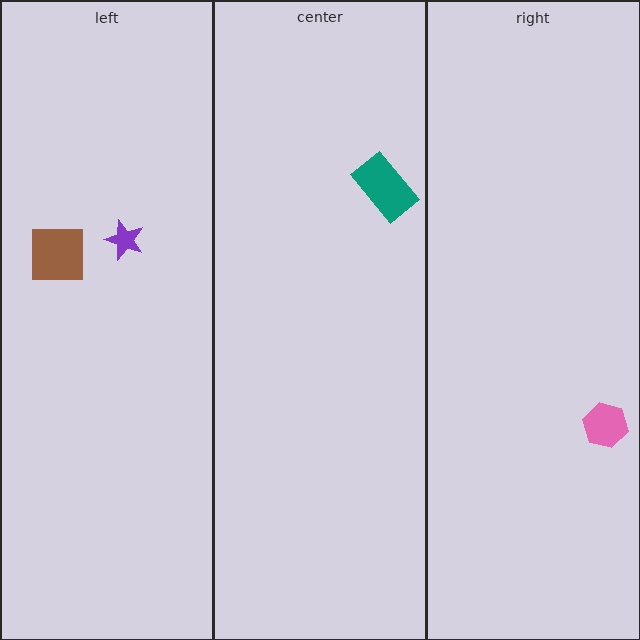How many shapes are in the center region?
1.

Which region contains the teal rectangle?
The center region.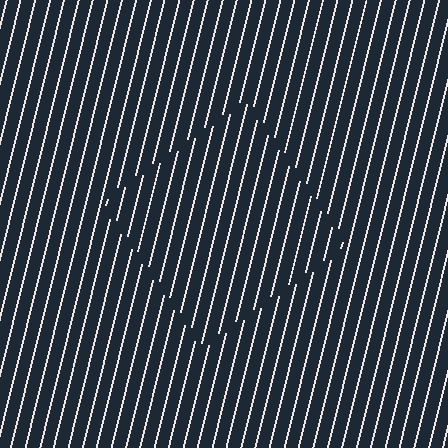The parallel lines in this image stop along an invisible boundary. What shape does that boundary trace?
An illusory square. The interior of the shape contains the same grating, shifted by half a period — the contour is defined by the phase discontinuity where line-ends from the inner and outer gratings abut.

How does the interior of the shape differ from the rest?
The interior of the shape contains the same grating, shifted by half a period — the contour is defined by the phase discontinuity where line-ends from the inner and outer gratings abut.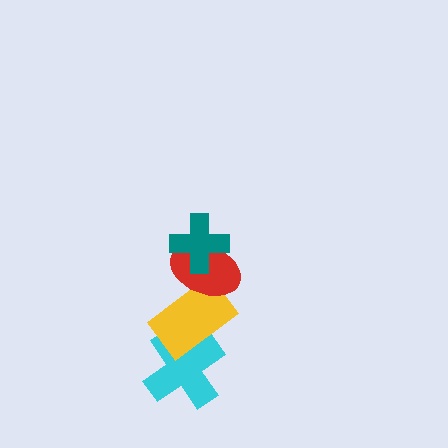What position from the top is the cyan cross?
The cyan cross is 4th from the top.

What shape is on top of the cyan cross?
The yellow rectangle is on top of the cyan cross.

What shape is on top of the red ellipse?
The teal cross is on top of the red ellipse.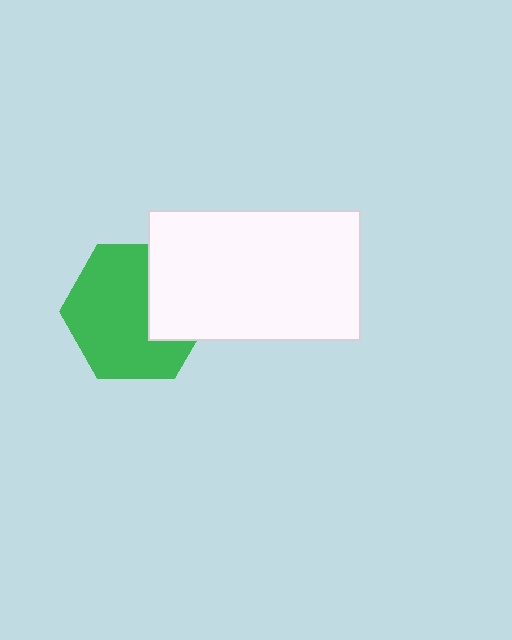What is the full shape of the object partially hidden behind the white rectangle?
The partially hidden object is a green hexagon.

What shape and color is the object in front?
The object in front is a white rectangle.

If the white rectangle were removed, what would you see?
You would see the complete green hexagon.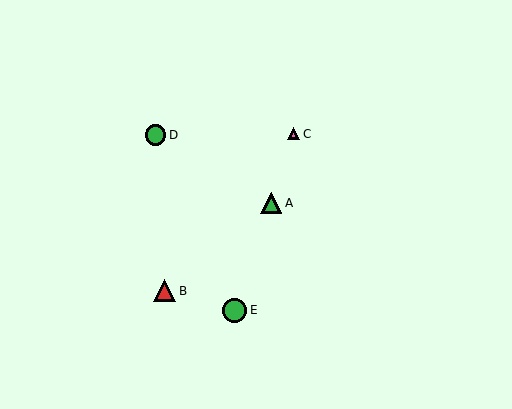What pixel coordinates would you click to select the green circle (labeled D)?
Click at (155, 135) to select the green circle D.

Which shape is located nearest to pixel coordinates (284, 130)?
The pink triangle (labeled C) at (293, 134) is nearest to that location.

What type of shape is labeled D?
Shape D is a green circle.